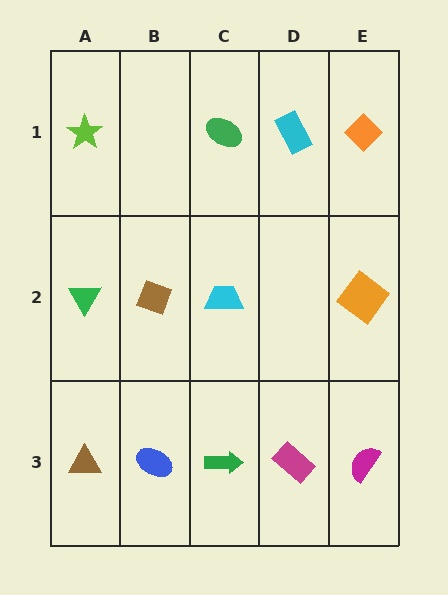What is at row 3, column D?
A magenta rectangle.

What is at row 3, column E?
A magenta semicircle.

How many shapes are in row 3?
5 shapes.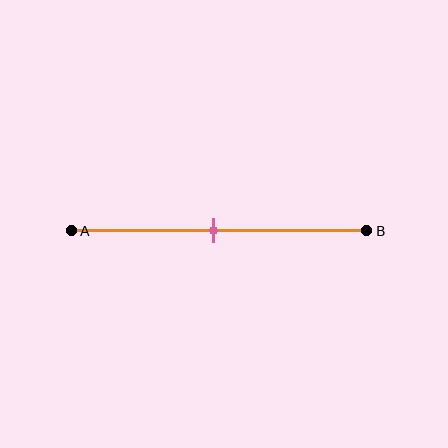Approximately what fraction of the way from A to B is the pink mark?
The pink mark is approximately 50% of the way from A to B.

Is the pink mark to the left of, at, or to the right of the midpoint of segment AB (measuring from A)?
The pink mark is approximately at the midpoint of segment AB.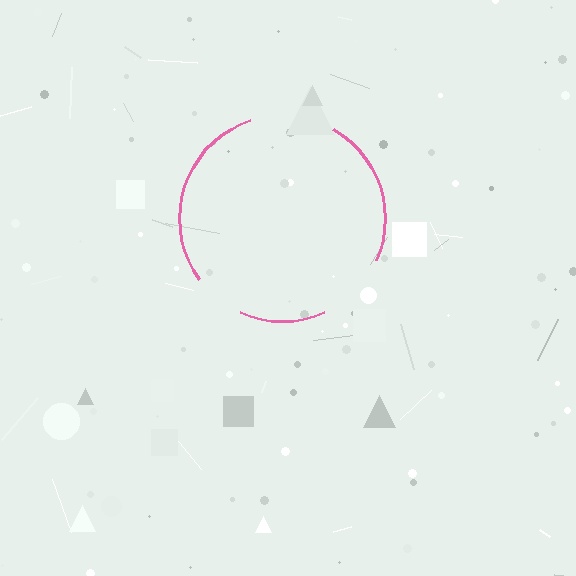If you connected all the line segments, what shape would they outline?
They would outline a circle.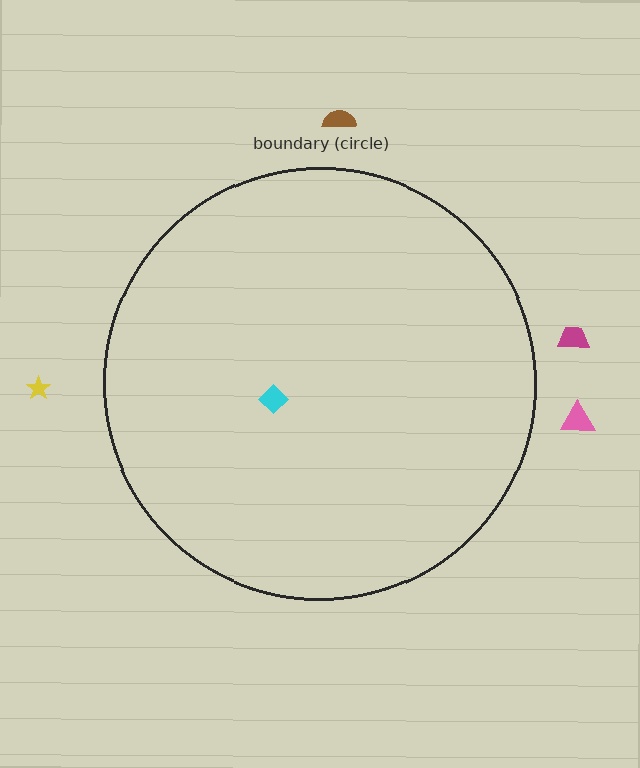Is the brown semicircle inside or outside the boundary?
Outside.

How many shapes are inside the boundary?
1 inside, 4 outside.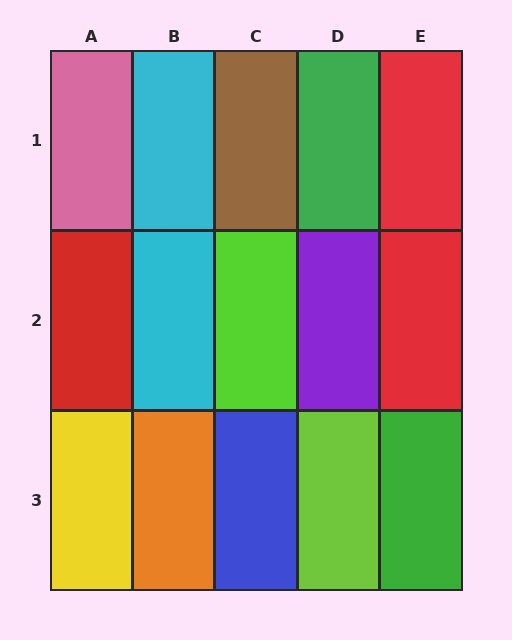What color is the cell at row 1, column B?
Cyan.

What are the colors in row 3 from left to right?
Yellow, orange, blue, lime, green.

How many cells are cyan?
2 cells are cyan.